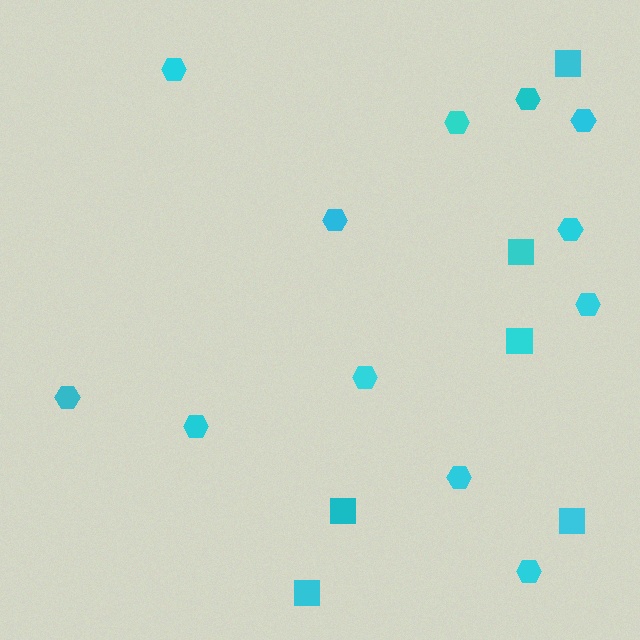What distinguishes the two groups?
There are 2 groups: one group of squares (6) and one group of hexagons (12).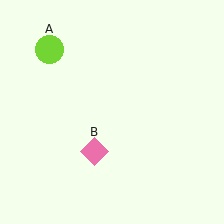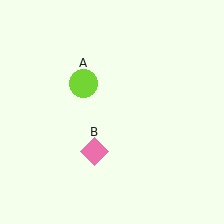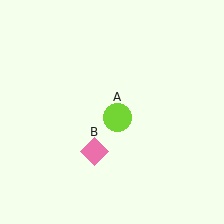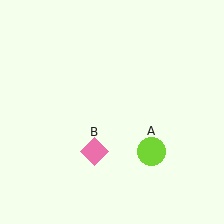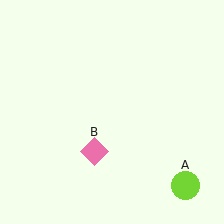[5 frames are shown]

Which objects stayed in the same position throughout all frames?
Pink diamond (object B) remained stationary.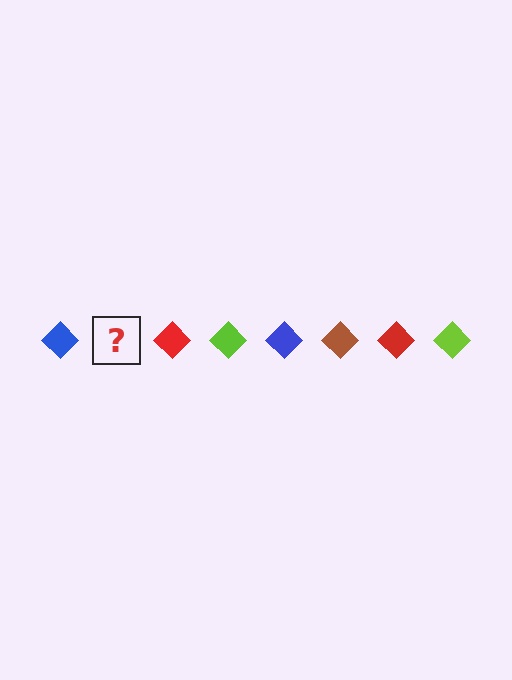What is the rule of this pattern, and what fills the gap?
The rule is that the pattern cycles through blue, brown, red, lime diamonds. The gap should be filled with a brown diamond.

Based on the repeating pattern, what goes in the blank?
The blank should be a brown diamond.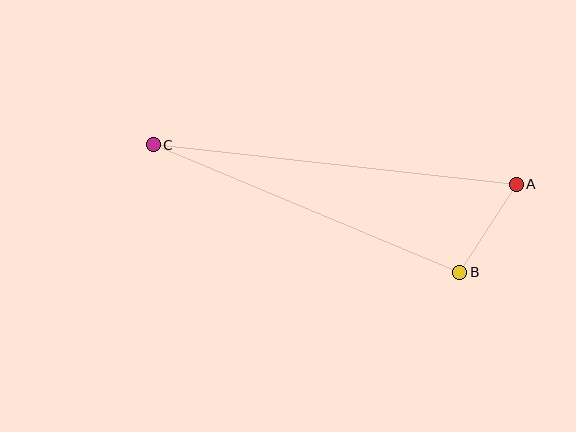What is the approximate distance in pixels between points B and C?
The distance between B and C is approximately 332 pixels.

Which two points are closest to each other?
Points A and B are closest to each other.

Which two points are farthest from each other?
Points A and C are farthest from each other.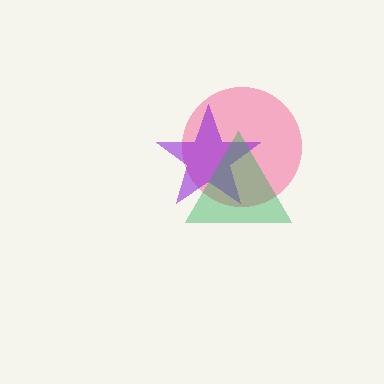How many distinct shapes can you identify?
There are 3 distinct shapes: a pink circle, a purple star, a green triangle.